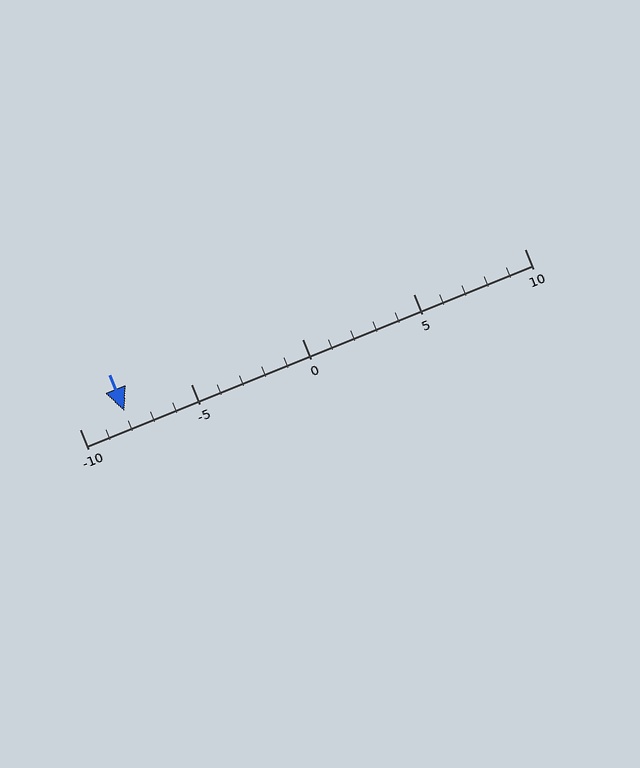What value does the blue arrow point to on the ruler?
The blue arrow points to approximately -8.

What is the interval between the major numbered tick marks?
The major tick marks are spaced 5 units apart.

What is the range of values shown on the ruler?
The ruler shows values from -10 to 10.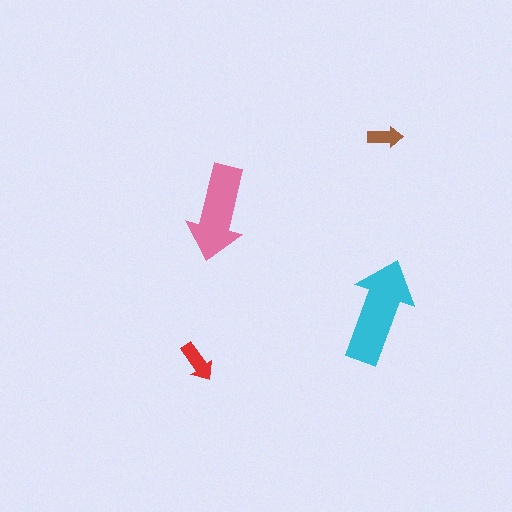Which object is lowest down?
The red arrow is bottommost.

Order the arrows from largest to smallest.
the cyan one, the pink one, the red one, the brown one.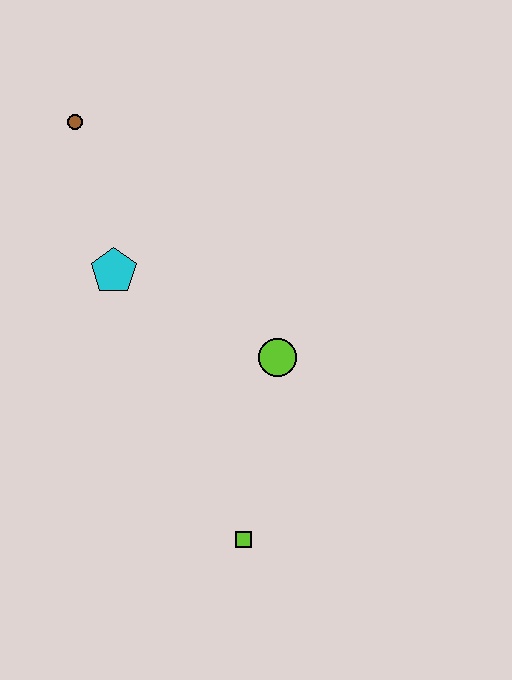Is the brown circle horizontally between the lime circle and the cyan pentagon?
No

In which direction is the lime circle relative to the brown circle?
The lime circle is below the brown circle.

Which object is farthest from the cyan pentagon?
The lime square is farthest from the cyan pentagon.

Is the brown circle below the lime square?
No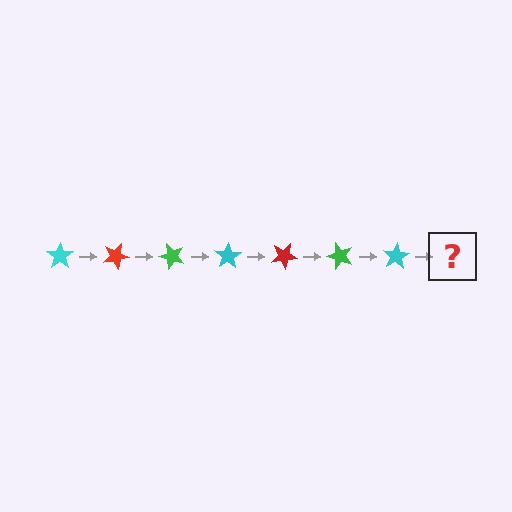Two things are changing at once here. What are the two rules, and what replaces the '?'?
The two rules are that it rotates 25 degrees each step and the color cycles through cyan, red, and green. The '?' should be a red star, rotated 175 degrees from the start.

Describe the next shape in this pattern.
It should be a red star, rotated 175 degrees from the start.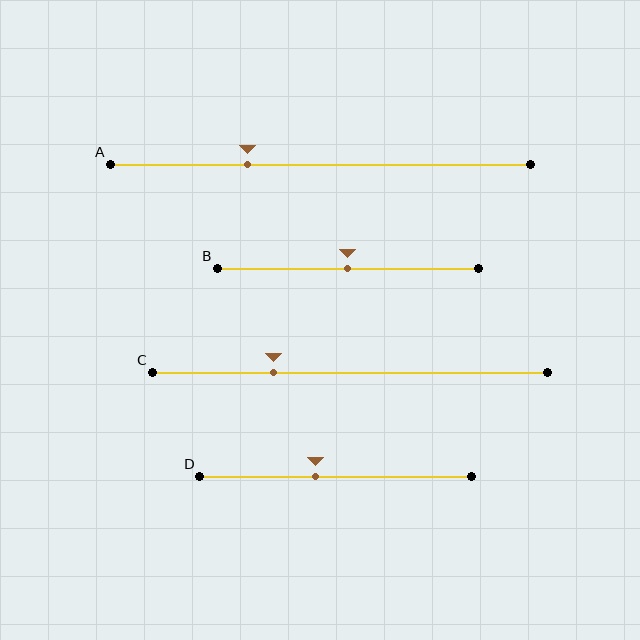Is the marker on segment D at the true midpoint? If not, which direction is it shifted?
No, the marker on segment D is shifted to the left by about 7% of the segment length.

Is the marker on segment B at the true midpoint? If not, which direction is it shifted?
Yes, the marker on segment B is at the true midpoint.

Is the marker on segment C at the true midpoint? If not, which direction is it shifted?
No, the marker on segment C is shifted to the left by about 19% of the segment length.